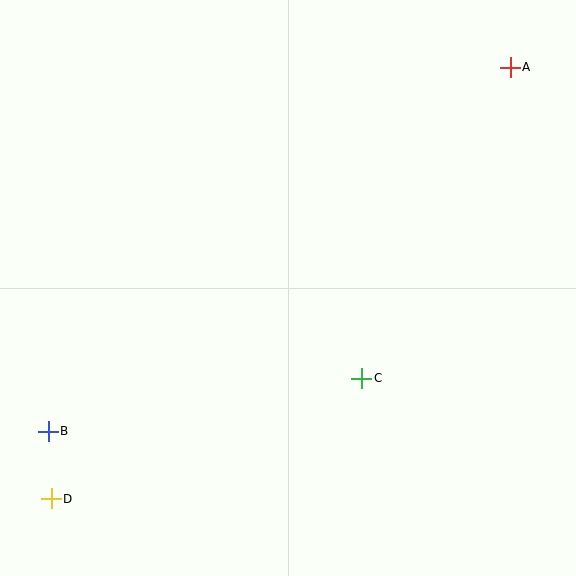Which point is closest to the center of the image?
Point C at (362, 378) is closest to the center.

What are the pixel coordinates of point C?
Point C is at (362, 378).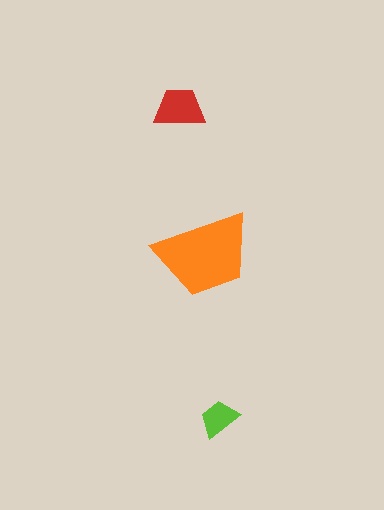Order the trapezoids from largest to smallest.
the orange one, the red one, the lime one.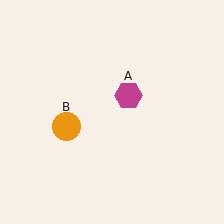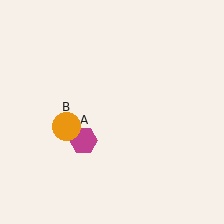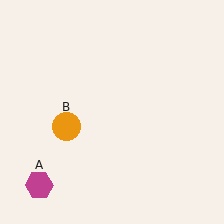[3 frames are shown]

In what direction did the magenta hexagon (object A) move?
The magenta hexagon (object A) moved down and to the left.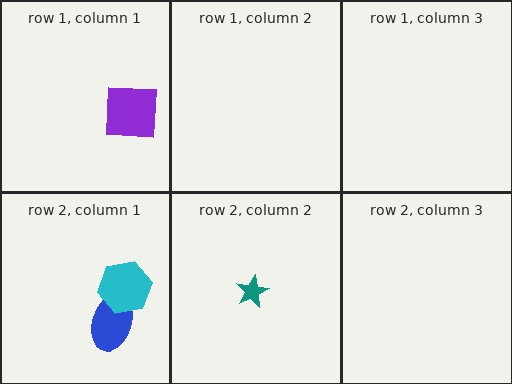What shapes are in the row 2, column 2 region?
The teal star.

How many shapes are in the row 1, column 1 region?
1.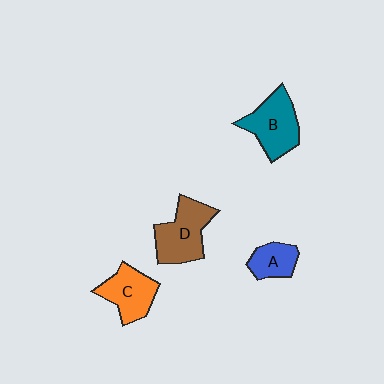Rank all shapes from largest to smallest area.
From largest to smallest: D (brown), B (teal), C (orange), A (blue).